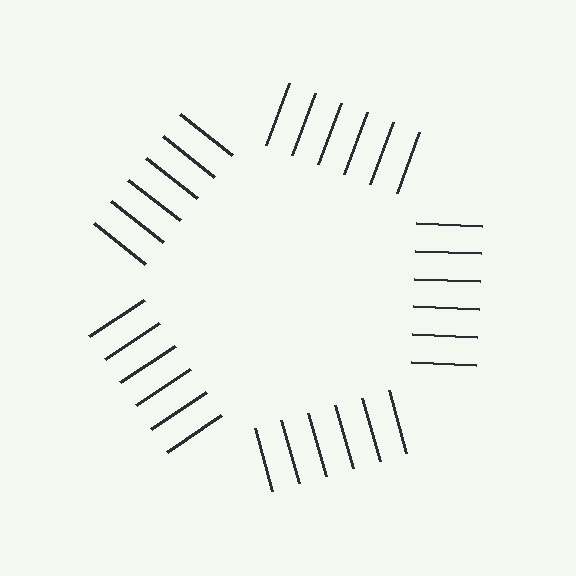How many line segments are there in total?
30 — 6 along each of the 5 edges.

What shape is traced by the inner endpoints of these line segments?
An illusory pentagon — the line segments terminate on its edges but no continuous stroke is drawn.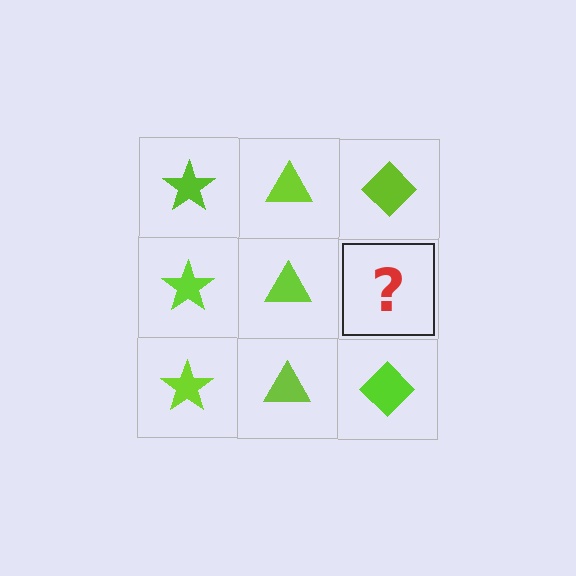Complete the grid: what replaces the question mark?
The question mark should be replaced with a lime diamond.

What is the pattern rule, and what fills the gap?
The rule is that each column has a consistent shape. The gap should be filled with a lime diamond.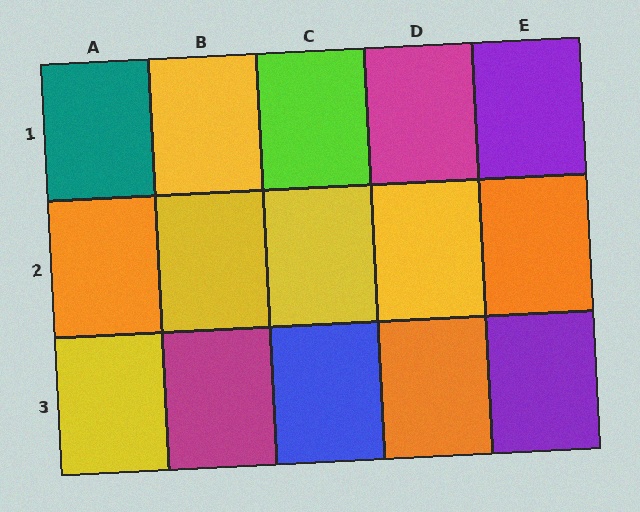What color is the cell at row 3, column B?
Magenta.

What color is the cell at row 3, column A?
Yellow.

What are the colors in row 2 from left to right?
Orange, yellow, yellow, yellow, orange.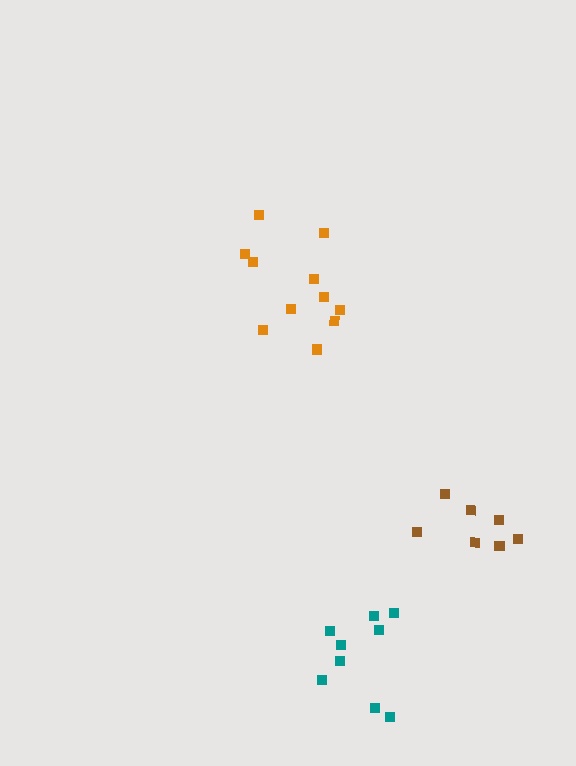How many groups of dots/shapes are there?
There are 3 groups.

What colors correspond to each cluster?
The clusters are colored: teal, orange, brown.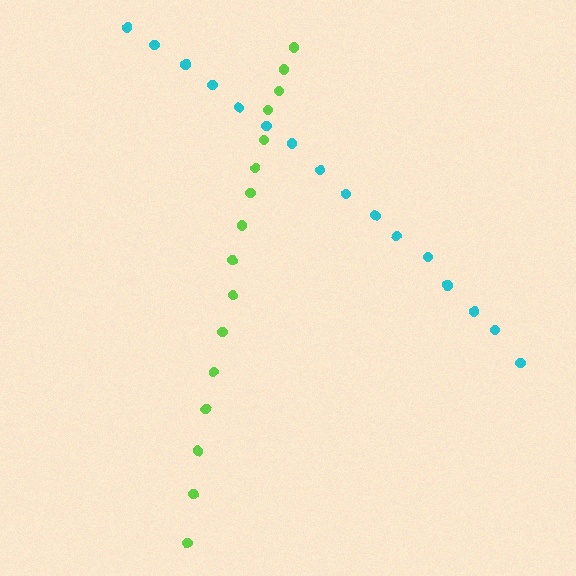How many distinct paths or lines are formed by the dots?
There are 2 distinct paths.